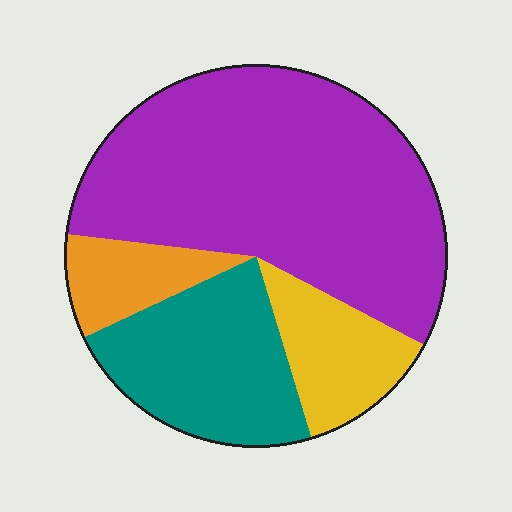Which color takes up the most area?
Purple, at roughly 55%.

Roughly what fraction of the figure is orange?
Orange covers 9% of the figure.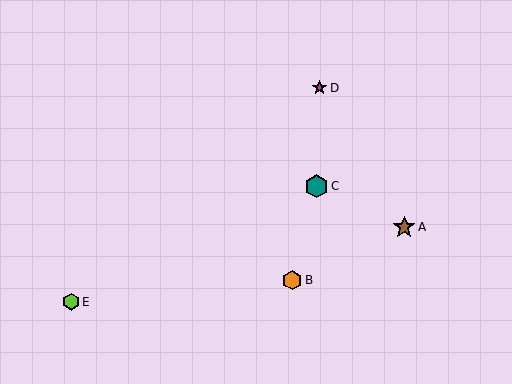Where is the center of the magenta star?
The center of the magenta star is at (320, 88).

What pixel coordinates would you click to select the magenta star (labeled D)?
Click at (320, 88) to select the magenta star D.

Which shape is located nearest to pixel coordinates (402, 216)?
The brown star (labeled A) at (404, 227) is nearest to that location.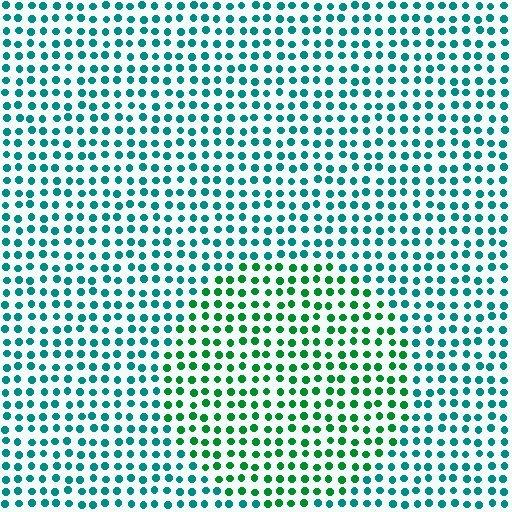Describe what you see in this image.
The image is filled with small teal elements in a uniform arrangement. A circle-shaped region is visible where the elements are tinted to a slightly different hue, forming a subtle color boundary.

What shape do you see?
I see a circle.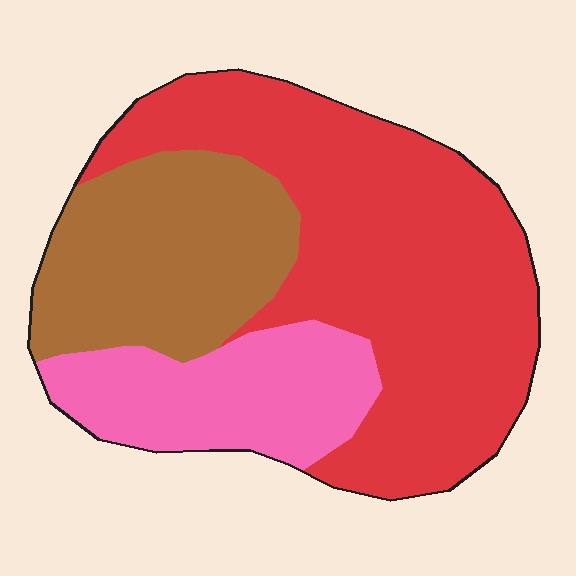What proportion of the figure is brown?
Brown takes up about one quarter (1/4) of the figure.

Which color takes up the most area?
Red, at roughly 55%.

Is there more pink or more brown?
Brown.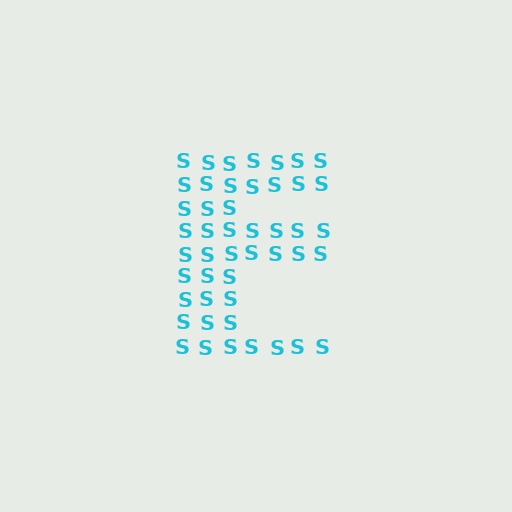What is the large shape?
The large shape is the letter E.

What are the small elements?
The small elements are letter S's.